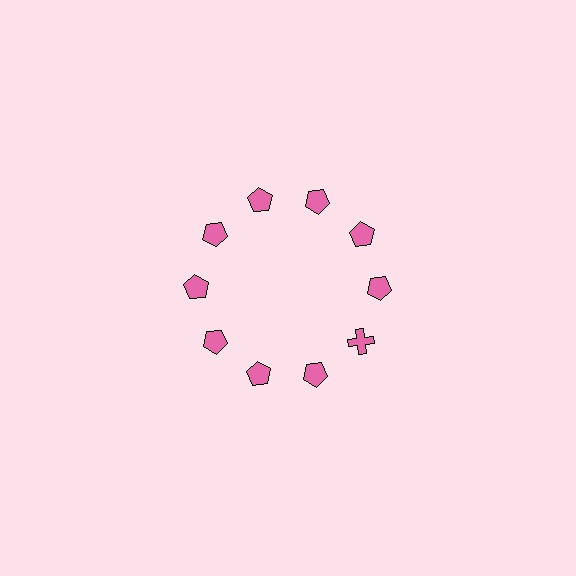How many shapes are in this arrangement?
There are 10 shapes arranged in a ring pattern.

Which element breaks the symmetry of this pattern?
The pink cross at roughly the 4 o'clock position breaks the symmetry. All other shapes are pink pentagons.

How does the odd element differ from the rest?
It has a different shape: cross instead of pentagon.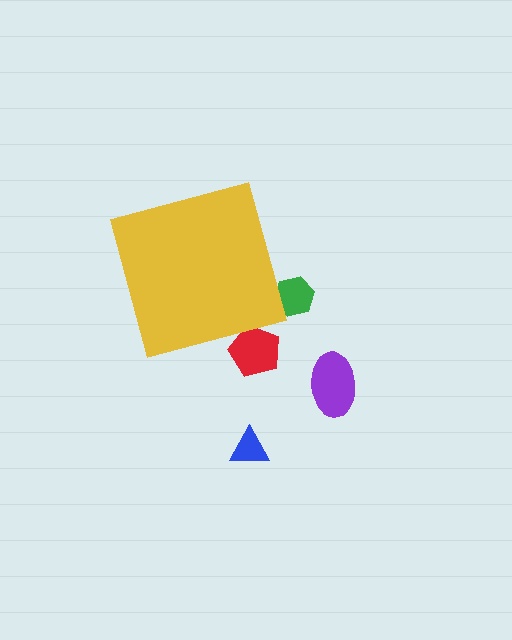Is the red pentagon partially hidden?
Yes, the red pentagon is partially hidden behind the yellow diamond.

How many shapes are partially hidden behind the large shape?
2 shapes are partially hidden.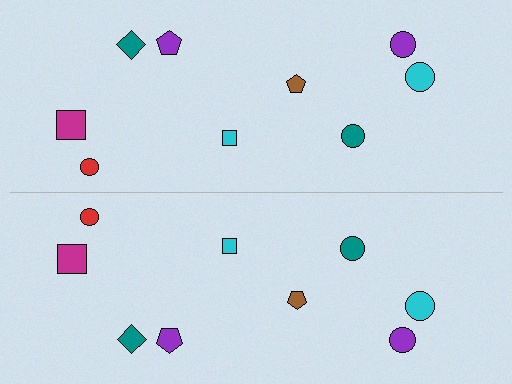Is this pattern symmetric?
Yes, this pattern has bilateral (reflection) symmetry.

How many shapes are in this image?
There are 18 shapes in this image.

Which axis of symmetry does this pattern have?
The pattern has a horizontal axis of symmetry running through the center of the image.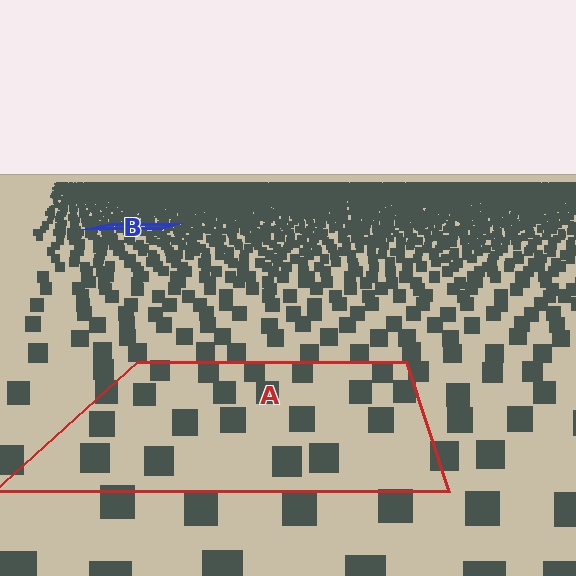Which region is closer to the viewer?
Region A is closer. The texture elements there are larger and more spread out.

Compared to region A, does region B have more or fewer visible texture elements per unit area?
Region B has more texture elements per unit area — they are packed more densely because it is farther away.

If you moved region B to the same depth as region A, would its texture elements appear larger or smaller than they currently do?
They would appear larger. At a closer depth, the same texture elements are projected at a bigger on-screen size.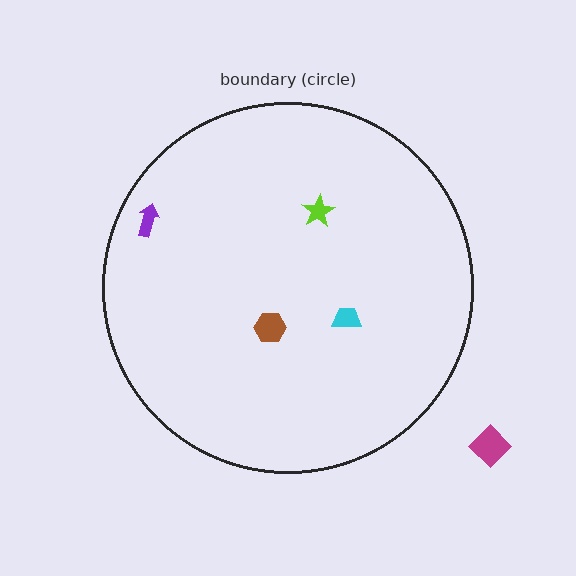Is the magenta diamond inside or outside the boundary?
Outside.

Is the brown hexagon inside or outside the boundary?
Inside.